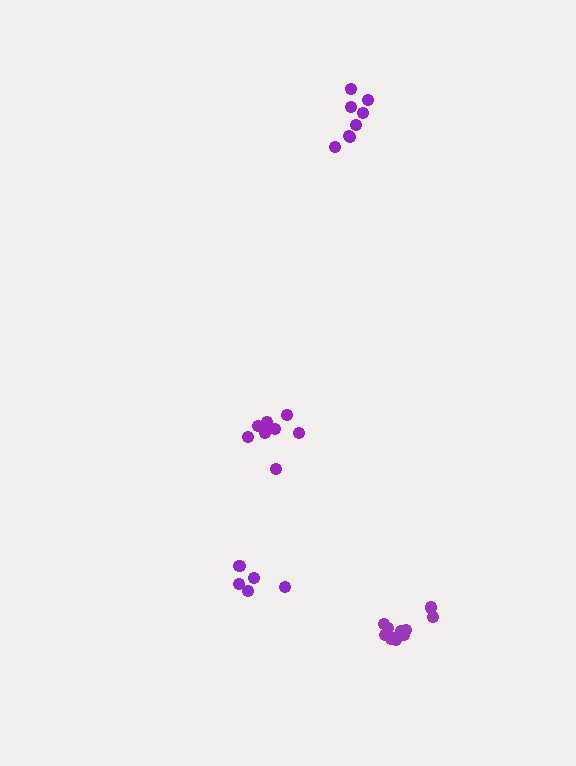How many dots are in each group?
Group 1: 9 dots, Group 2: 11 dots, Group 3: 8 dots, Group 4: 5 dots (33 total).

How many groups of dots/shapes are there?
There are 4 groups.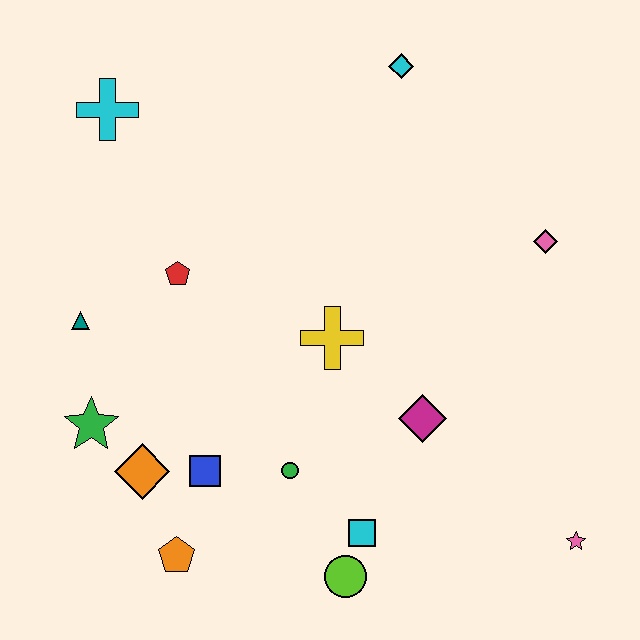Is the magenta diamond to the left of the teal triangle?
No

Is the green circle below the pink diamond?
Yes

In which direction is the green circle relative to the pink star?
The green circle is to the left of the pink star.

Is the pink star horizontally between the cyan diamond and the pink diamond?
No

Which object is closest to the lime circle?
The cyan square is closest to the lime circle.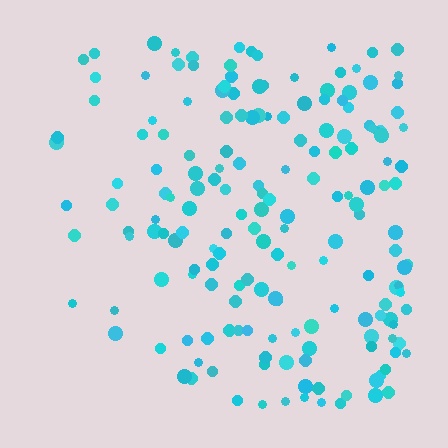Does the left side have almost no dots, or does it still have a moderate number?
Still a moderate number, just noticeably fewer than the right.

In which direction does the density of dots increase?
From left to right, with the right side densest.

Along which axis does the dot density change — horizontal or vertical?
Horizontal.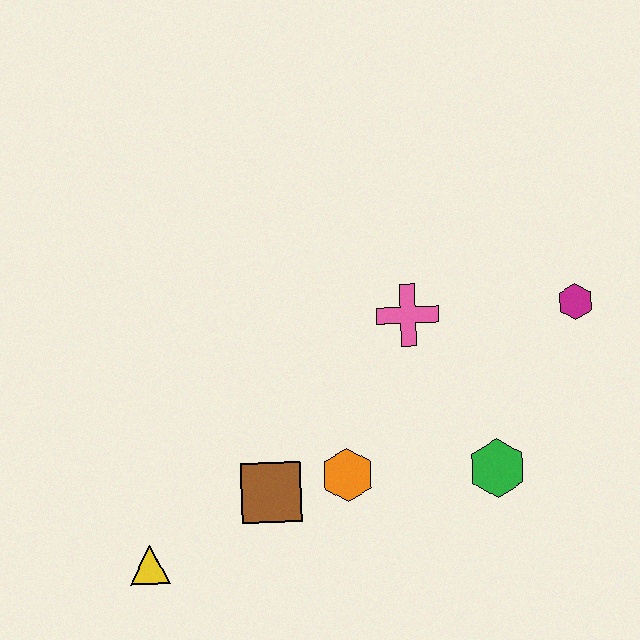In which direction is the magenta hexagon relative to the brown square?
The magenta hexagon is to the right of the brown square.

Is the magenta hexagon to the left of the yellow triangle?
No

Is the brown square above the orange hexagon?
No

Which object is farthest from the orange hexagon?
The magenta hexagon is farthest from the orange hexagon.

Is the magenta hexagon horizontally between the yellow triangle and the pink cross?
No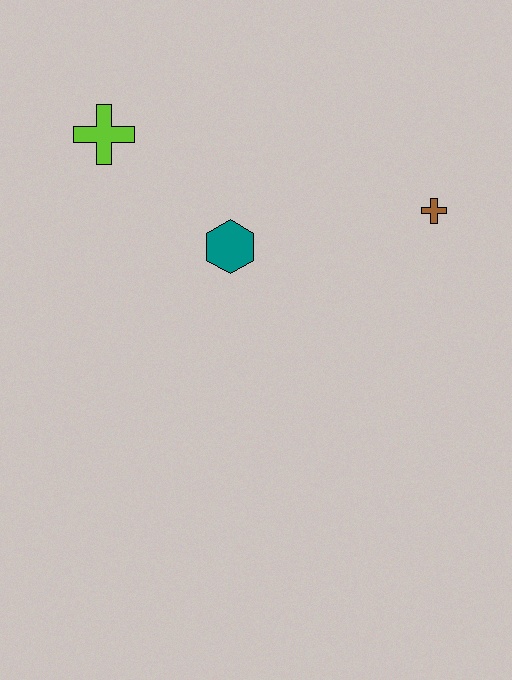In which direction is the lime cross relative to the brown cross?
The lime cross is to the left of the brown cross.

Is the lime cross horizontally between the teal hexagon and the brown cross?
No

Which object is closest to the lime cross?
The teal hexagon is closest to the lime cross.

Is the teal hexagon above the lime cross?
No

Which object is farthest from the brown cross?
The lime cross is farthest from the brown cross.